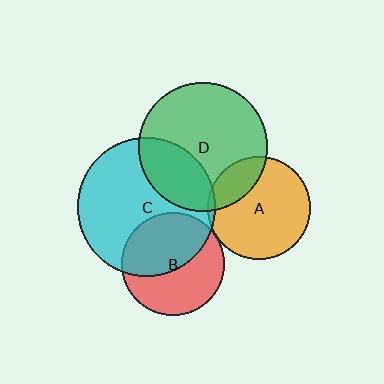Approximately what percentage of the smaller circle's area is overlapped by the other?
Approximately 20%.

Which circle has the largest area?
Circle C (cyan).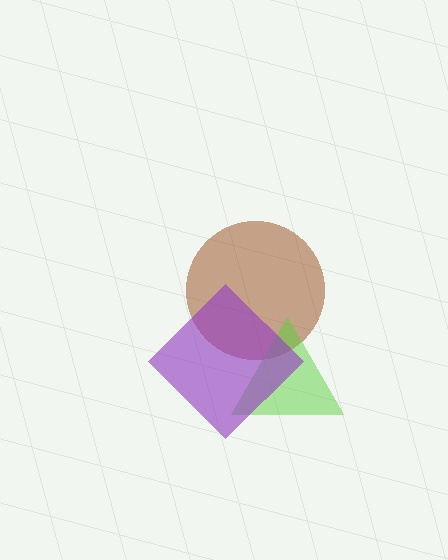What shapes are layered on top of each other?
The layered shapes are: a brown circle, a lime triangle, a purple diamond.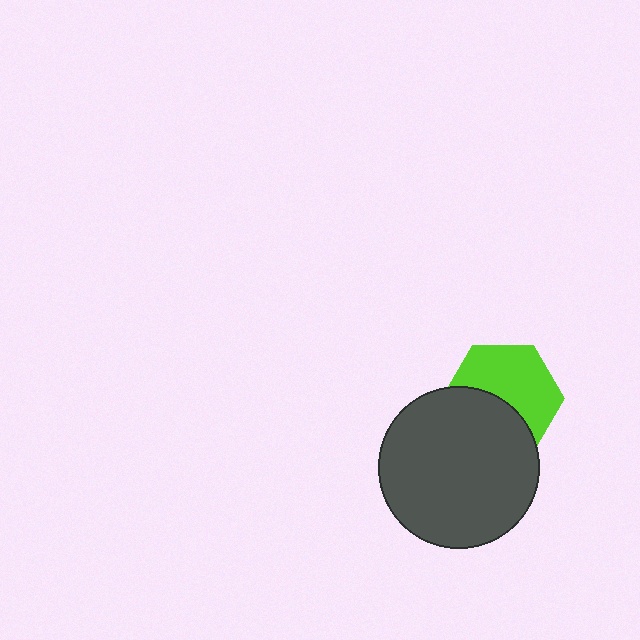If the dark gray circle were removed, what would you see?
You would see the complete lime hexagon.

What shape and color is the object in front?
The object in front is a dark gray circle.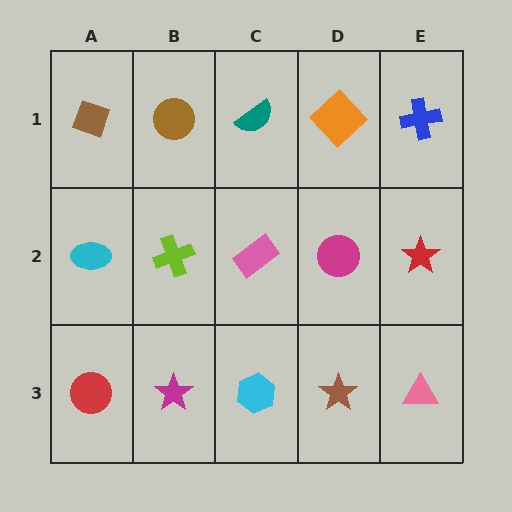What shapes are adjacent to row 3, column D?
A magenta circle (row 2, column D), a cyan hexagon (row 3, column C), a pink triangle (row 3, column E).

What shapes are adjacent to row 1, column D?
A magenta circle (row 2, column D), a teal semicircle (row 1, column C), a blue cross (row 1, column E).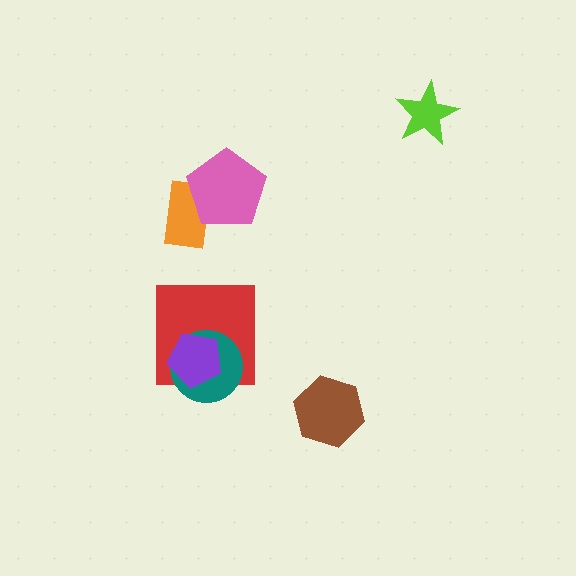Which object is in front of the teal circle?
The purple pentagon is in front of the teal circle.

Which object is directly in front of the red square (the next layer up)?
The teal circle is directly in front of the red square.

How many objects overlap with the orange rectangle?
1 object overlaps with the orange rectangle.